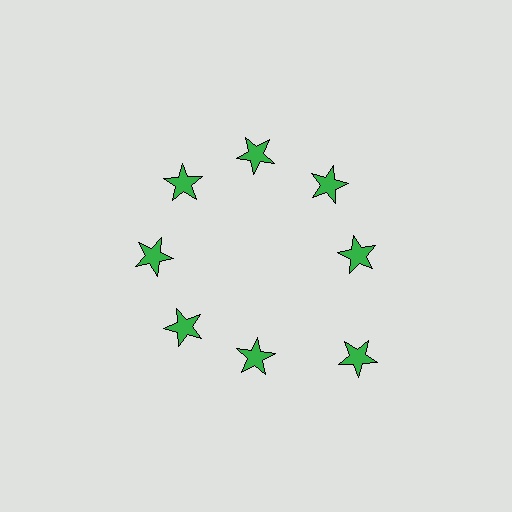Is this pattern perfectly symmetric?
No. The 8 green stars are arranged in a ring, but one element near the 4 o'clock position is pushed outward from the center, breaking the 8-fold rotational symmetry.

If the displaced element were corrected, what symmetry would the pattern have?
It would have 8-fold rotational symmetry — the pattern would map onto itself every 45 degrees.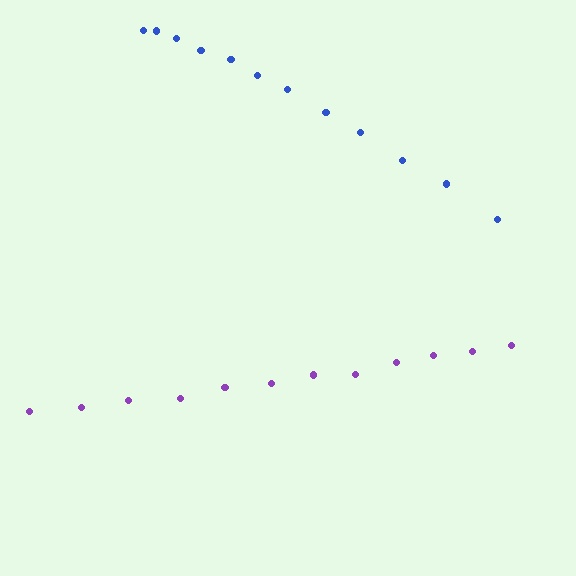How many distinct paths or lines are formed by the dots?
There are 2 distinct paths.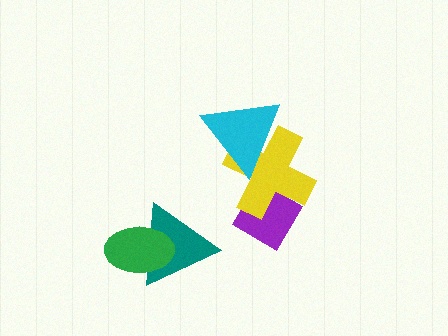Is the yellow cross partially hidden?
Yes, it is partially covered by another shape.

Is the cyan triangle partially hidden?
No, no other shape covers it.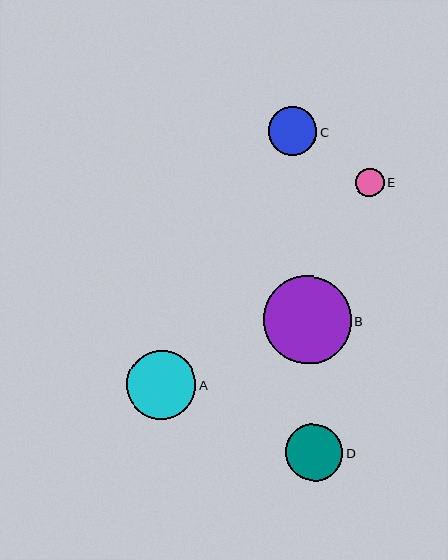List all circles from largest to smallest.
From largest to smallest: B, A, D, C, E.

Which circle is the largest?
Circle B is the largest with a size of approximately 88 pixels.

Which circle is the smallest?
Circle E is the smallest with a size of approximately 28 pixels.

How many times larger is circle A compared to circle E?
Circle A is approximately 2.4 times the size of circle E.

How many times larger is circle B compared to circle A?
Circle B is approximately 1.3 times the size of circle A.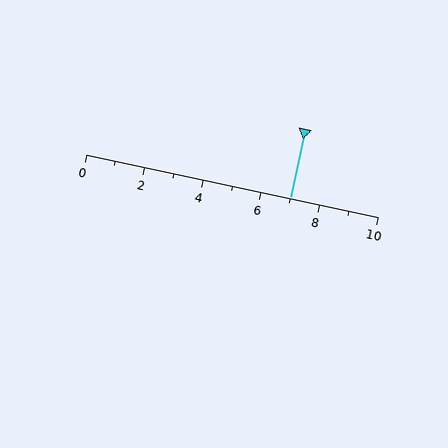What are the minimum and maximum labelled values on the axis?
The axis runs from 0 to 10.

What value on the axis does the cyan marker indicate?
The marker indicates approximately 7.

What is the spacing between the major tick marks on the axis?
The major ticks are spaced 2 apart.